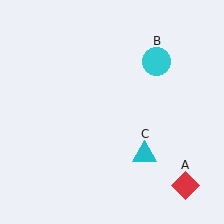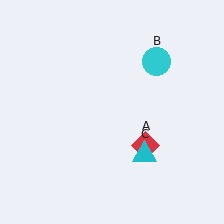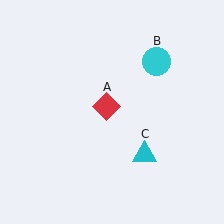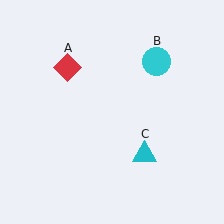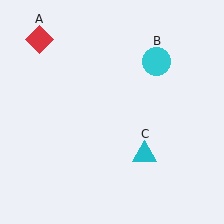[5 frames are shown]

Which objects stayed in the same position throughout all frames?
Cyan circle (object B) and cyan triangle (object C) remained stationary.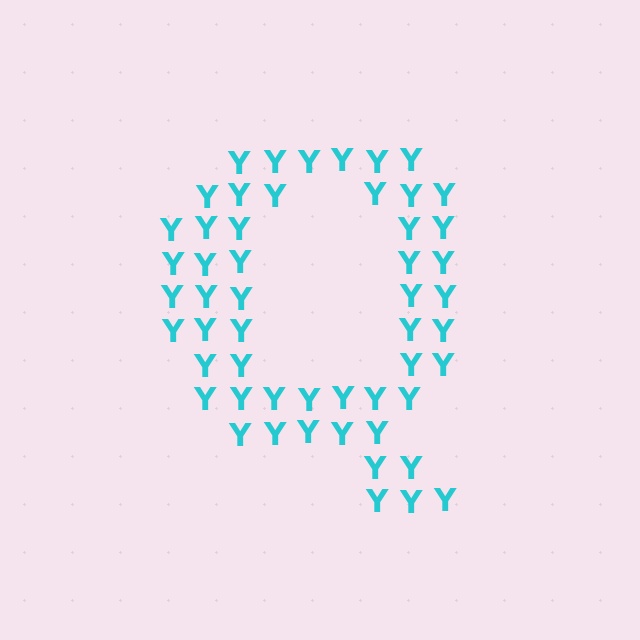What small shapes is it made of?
It is made of small letter Y's.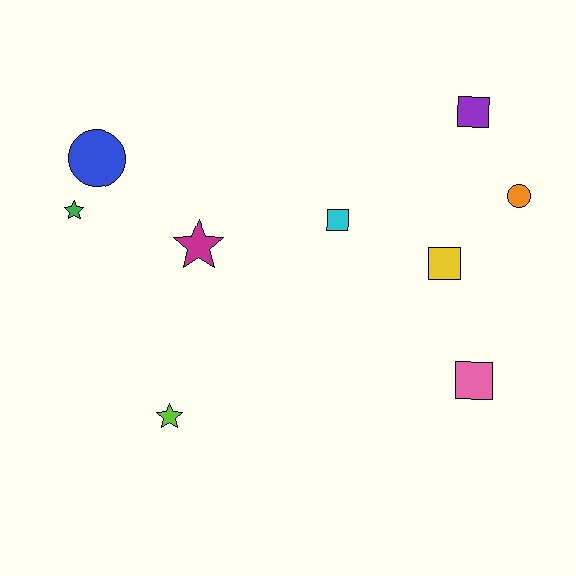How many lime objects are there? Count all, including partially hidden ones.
There is 1 lime object.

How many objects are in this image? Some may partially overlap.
There are 9 objects.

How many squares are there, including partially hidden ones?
There are 4 squares.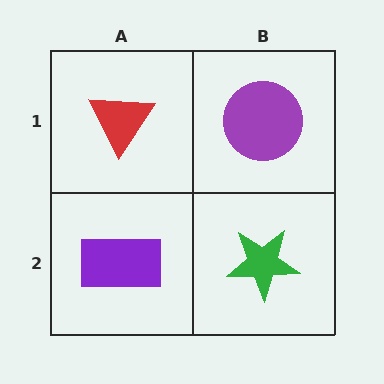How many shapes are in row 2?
2 shapes.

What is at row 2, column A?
A purple rectangle.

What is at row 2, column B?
A green star.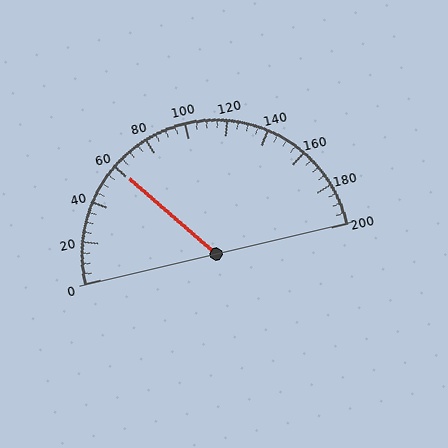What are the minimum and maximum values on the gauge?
The gauge ranges from 0 to 200.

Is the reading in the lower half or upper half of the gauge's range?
The reading is in the lower half of the range (0 to 200).